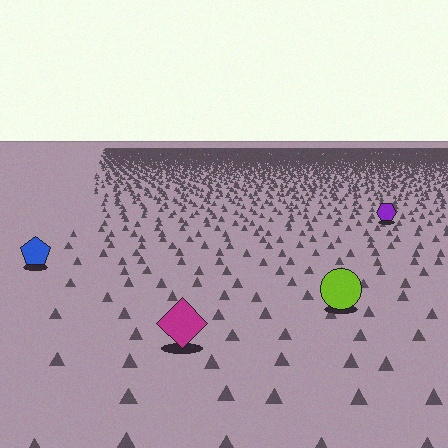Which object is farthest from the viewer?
The purple hexagon is farthest from the viewer. It appears smaller and the ground texture around it is denser.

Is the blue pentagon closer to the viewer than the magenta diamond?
No. The magenta diamond is closer — you can tell from the texture gradient: the ground texture is coarser near it.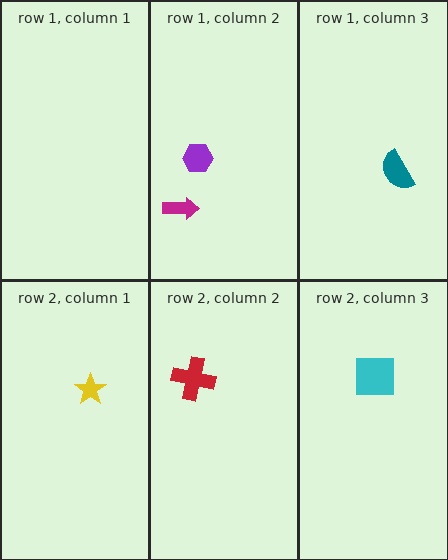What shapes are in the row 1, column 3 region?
The teal semicircle.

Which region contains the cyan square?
The row 2, column 3 region.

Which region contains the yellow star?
The row 2, column 1 region.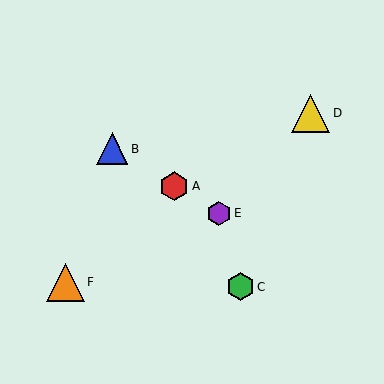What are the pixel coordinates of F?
Object F is at (65, 282).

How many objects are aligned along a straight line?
3 objects (A, B, E) are aligned along a straight line.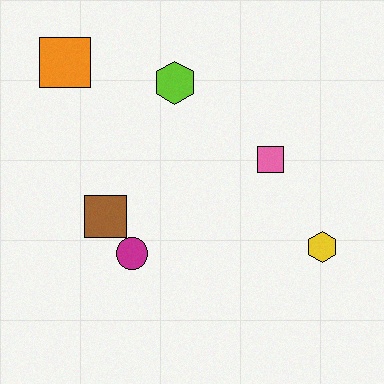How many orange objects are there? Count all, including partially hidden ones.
There is 1 orange object.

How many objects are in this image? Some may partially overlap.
There are 6 objects.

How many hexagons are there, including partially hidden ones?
There are 2 hexagons.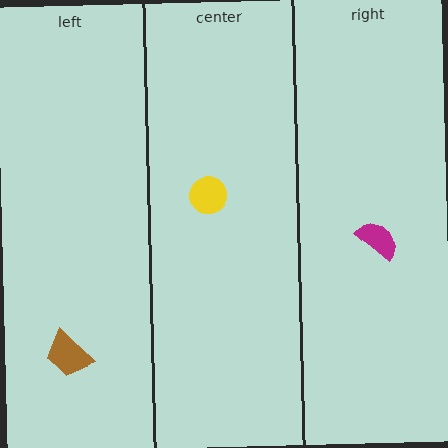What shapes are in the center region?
The yellow circle.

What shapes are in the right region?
The magenta semicircle.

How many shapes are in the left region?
1.